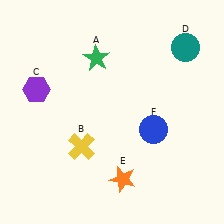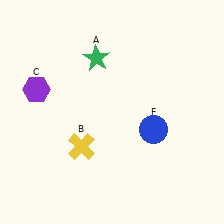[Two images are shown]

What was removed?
The orange star (E), the teal circle (D) were removed in Image 2.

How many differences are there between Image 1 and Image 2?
There are 2 differences between the two images.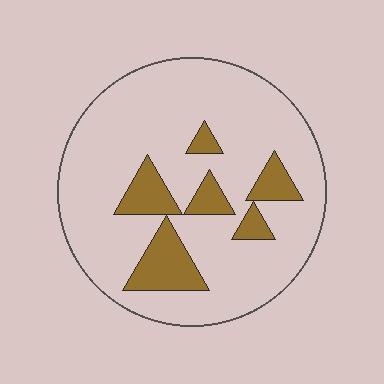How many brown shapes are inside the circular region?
6.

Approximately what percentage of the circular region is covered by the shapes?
Approximately 15%.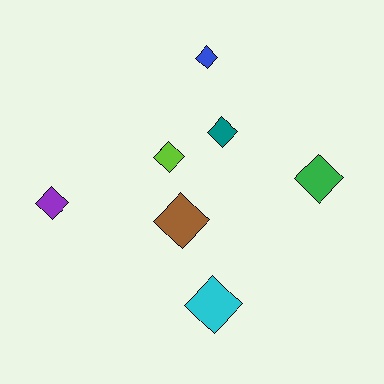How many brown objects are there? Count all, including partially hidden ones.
There is 1 brown object.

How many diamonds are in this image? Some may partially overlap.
There are 7 diamonds.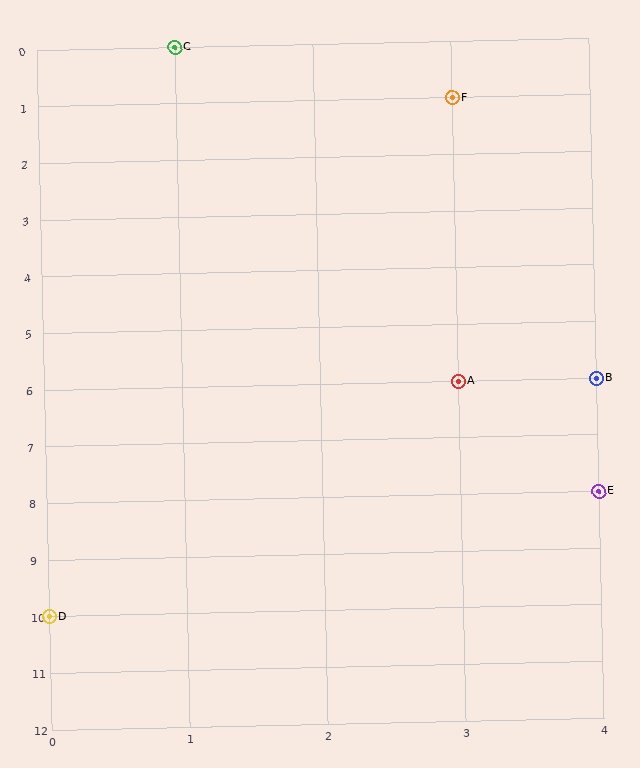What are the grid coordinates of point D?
Point D is at grid coordinates (0, 10).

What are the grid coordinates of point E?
Point E is at grid coordinates (4, 8).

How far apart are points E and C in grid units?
Points E and C are 3 columns and 8 rows apart (about 8.5 grid units diagonally).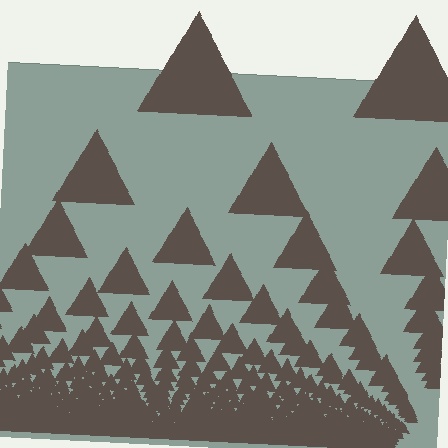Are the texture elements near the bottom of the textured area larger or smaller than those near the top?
Smaller. The gradient is inverted — elements near the bottom are smaller and denser.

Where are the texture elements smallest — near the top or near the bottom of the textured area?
Near the bottom.